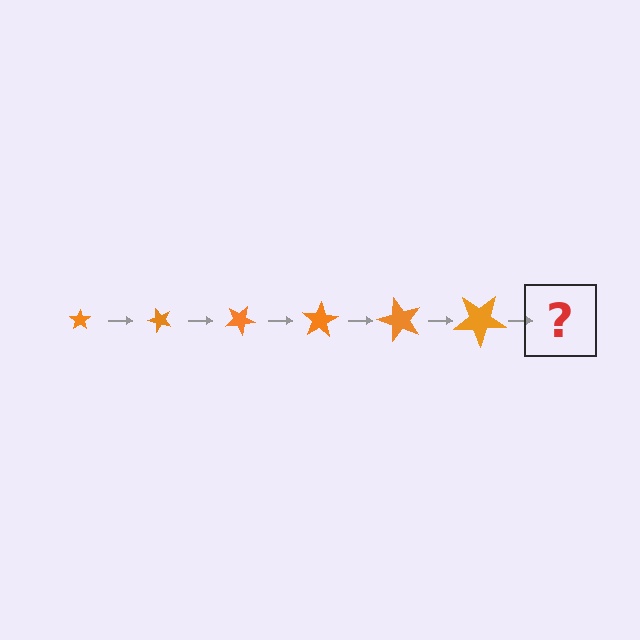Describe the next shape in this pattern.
It should be a star, larger than the previous one and rotated 300 degrees from the start.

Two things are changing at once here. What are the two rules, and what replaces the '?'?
The two rules are that the star grows larger each step and it rotates 50 degrees each step. The '?' should be a star, larger than the previous one and rotated 300 degrees from the start.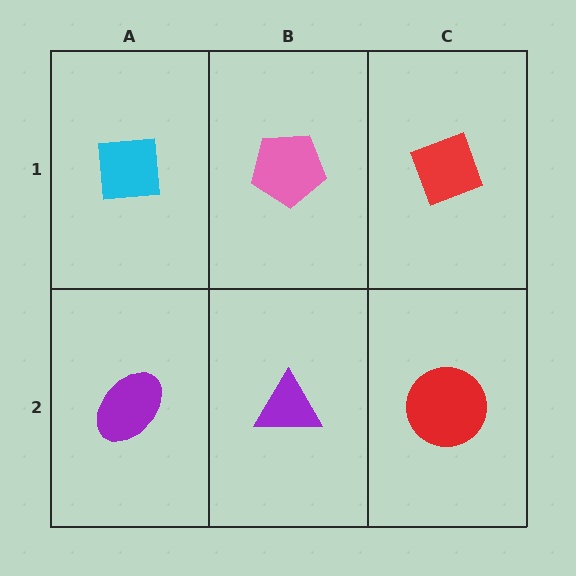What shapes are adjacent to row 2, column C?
A red diamond (row 1, column C), a purple triangle (row 2, column B).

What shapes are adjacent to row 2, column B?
A pink pentagon (row 1, column B), a purple ellipse (row 2, column A), a red circle (row 2, column C).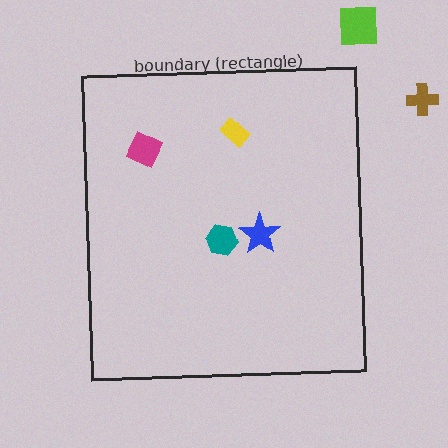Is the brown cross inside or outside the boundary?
Outside.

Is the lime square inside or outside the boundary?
Outside.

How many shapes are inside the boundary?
4 inside, 2 outside.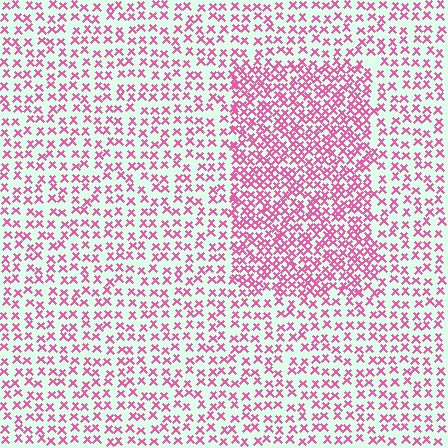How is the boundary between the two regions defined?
The boundary is defined by a change in element density (approximately 1.9x ratio). All elements are the same color, size, and shape.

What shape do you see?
I see a rectangle.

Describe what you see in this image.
The image contains small pink elements arranged at two different densities. A rectangle-shaped region is visible where the elements are more densely packed than the surrounding area.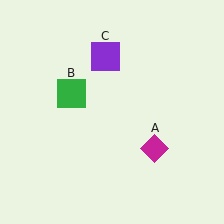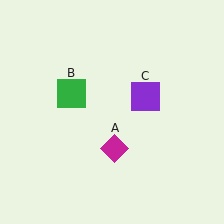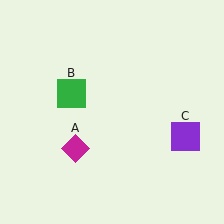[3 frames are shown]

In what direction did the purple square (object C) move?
The purple square (object C) moved down and to the right.